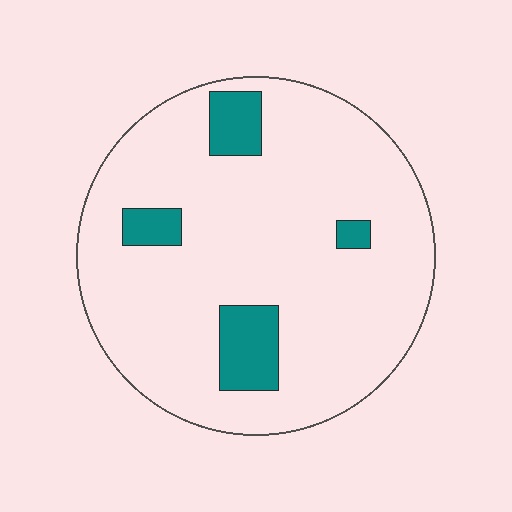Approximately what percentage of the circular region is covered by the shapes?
Approximately 10%.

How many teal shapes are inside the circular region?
4.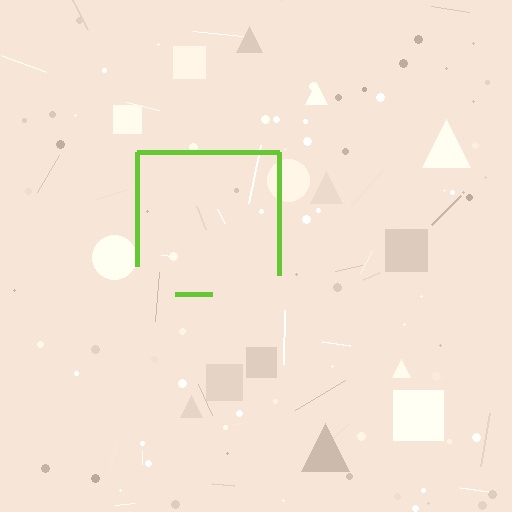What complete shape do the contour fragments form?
The contour fragments form a square.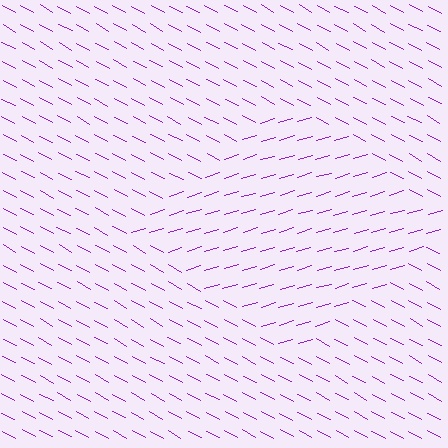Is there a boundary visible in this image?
Yes, there is a texture boundary formed by a change in line orientation.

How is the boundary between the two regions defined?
The boundary is defined purely by a change in line orientation (approximately 45 degrees difference). All lines are the same color and thickness.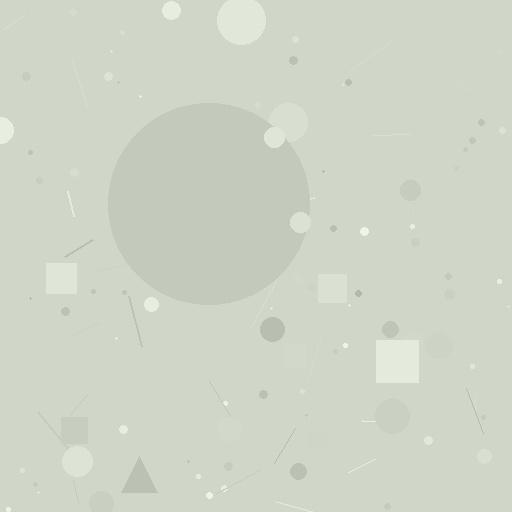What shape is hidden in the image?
A circle is hidden in the image.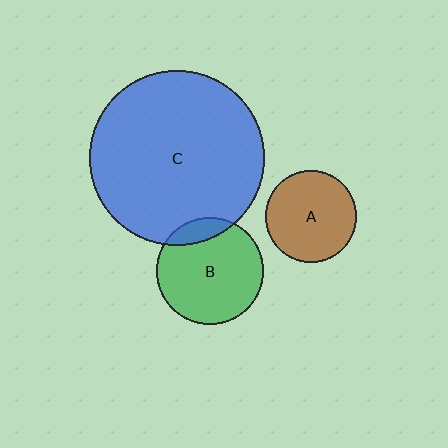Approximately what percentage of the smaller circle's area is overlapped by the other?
Approximately 15%.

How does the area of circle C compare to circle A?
Approximately 3.6 times.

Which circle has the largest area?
Circle C (blue).